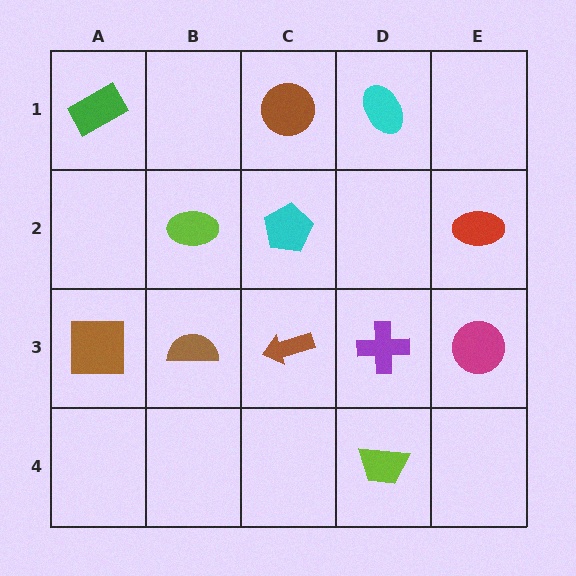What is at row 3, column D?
A purple cross.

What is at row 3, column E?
A magenta circle.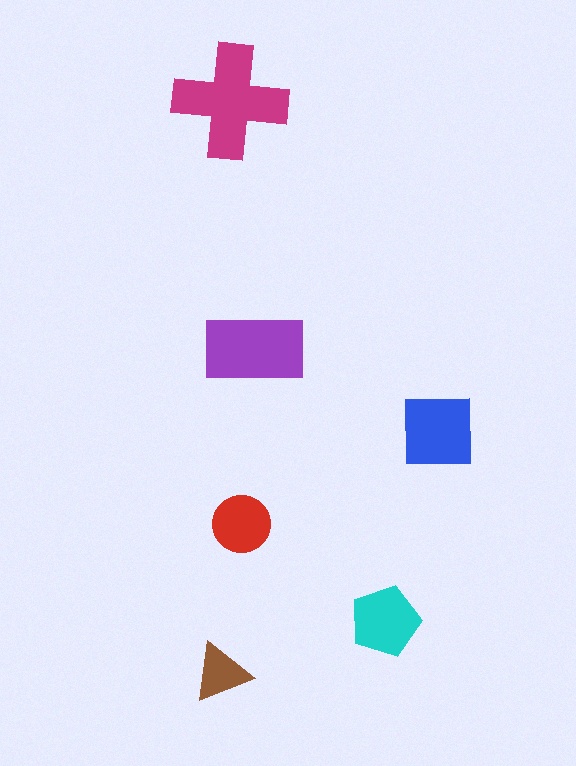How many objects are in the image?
There are 6 objects in the image.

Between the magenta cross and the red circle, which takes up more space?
The magenta cross.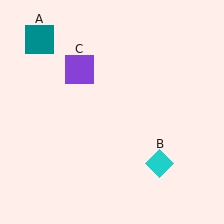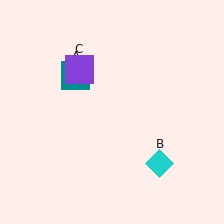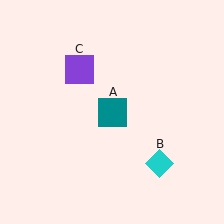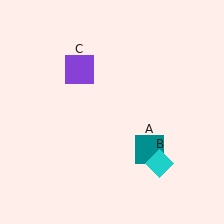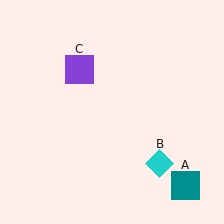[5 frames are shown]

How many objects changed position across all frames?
1 object changed position: teal square (object A).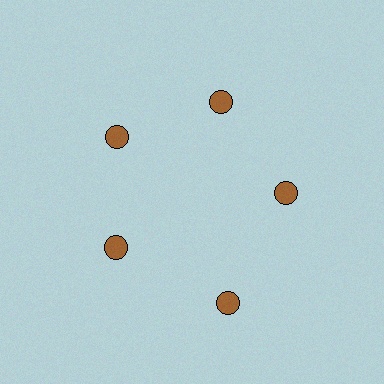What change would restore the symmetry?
The symmetry would be restored by moving it inward, back onto the ring so that all 5 circles sit at equal angles and equal distance from the center.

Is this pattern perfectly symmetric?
No. The 5 brown circles are arranged in a ring, but one element near the 5 o'clock position is pushed outward from the center, breaking the 5-fold rotational symmetry.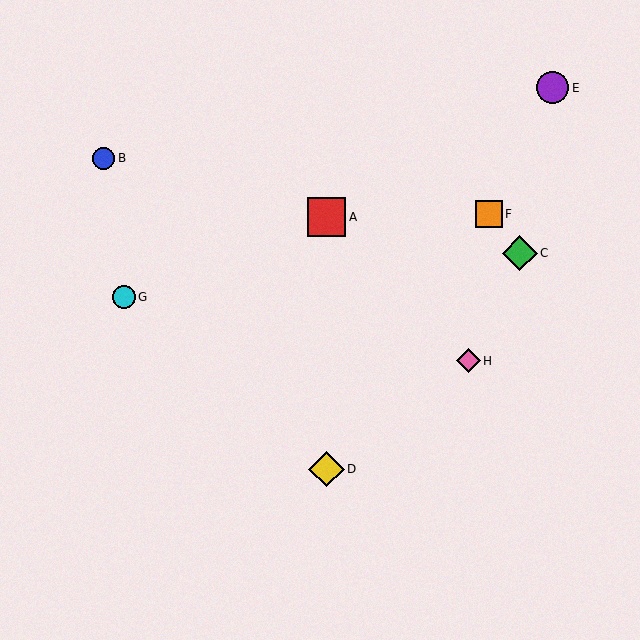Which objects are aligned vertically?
Objects A, D are aligned vertically.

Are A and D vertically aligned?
Yes, both are at x≈327.